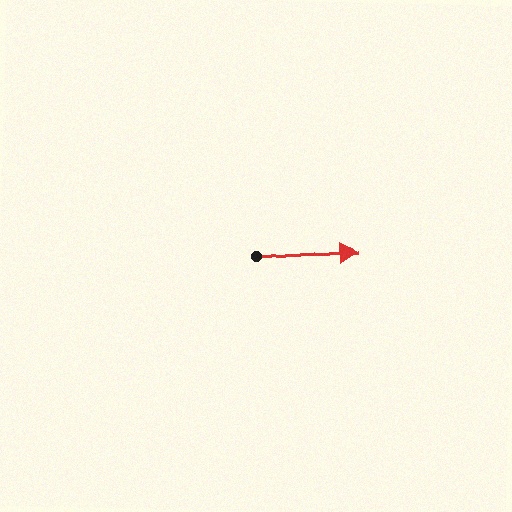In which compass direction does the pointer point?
East.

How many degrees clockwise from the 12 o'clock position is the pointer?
Approximately 87 degrees.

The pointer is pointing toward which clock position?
Roughly 3 o'clock.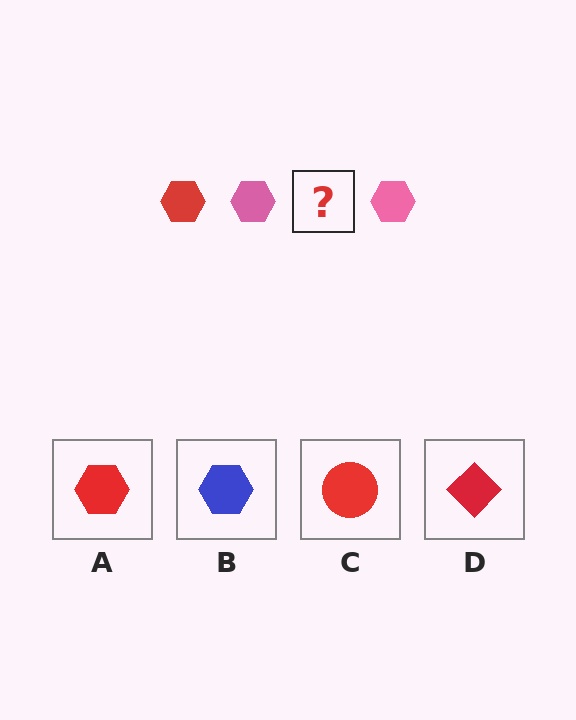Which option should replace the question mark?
Option A.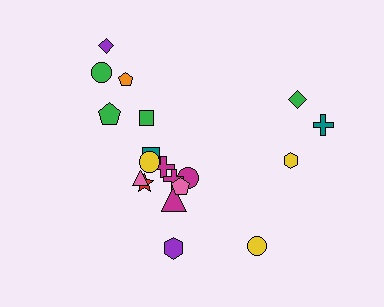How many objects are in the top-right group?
There are 4 objects.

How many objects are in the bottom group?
There are 7 objects.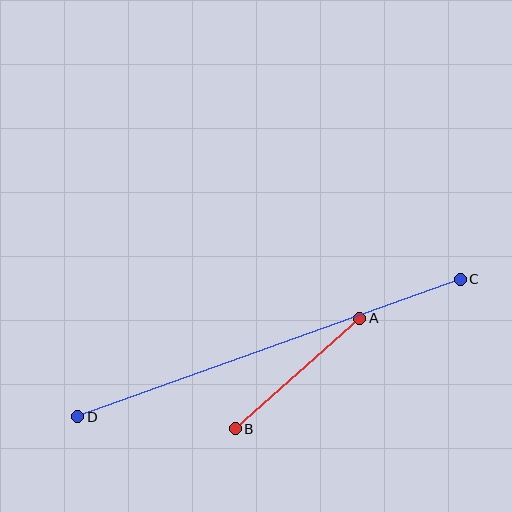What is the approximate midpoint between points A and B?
The midpoint is at approximately (297, 373) pixels.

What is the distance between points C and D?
The distance is approximately 407 pixels.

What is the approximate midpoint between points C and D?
The midpoint is at approximately (269, 348) pixels.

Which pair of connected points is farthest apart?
Points C and D are farthest apart.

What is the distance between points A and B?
The distance is approximately 166 pixels.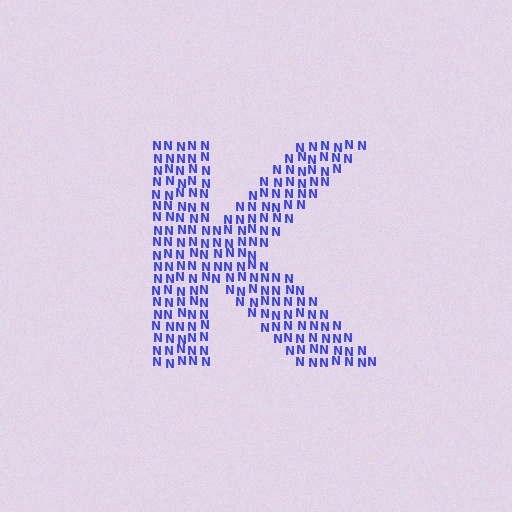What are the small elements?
The small elements are letter N's.